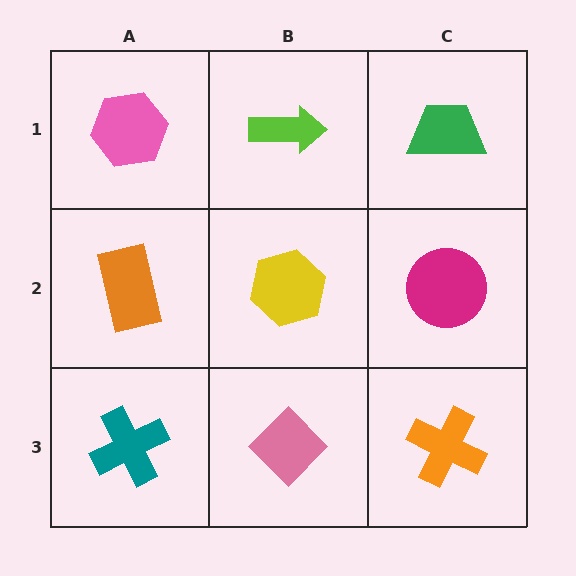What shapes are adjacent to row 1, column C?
A magenta circle (row 2, column C), a lime arrow (row 1, column B).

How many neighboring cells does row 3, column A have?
2.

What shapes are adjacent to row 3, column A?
An orange rectangle (row 2, column A), a pink diamond (row 3, column B).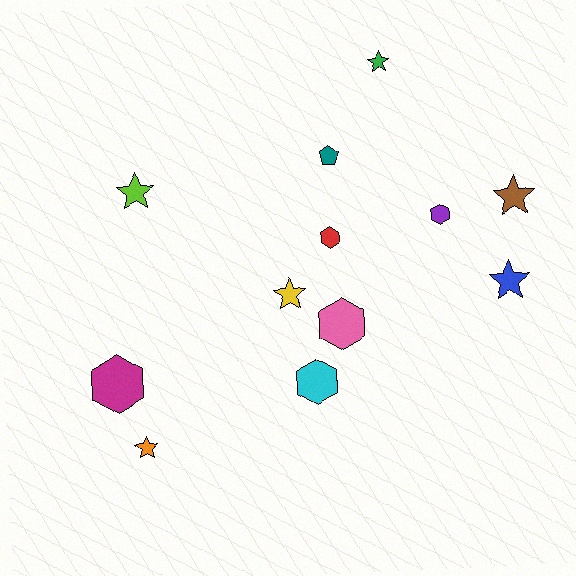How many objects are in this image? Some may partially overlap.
There are 12 objects.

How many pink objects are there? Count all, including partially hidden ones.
There is 1 pink object.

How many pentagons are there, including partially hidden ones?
There is 1 pentagon.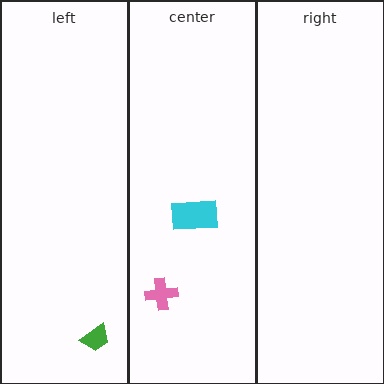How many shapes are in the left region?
1.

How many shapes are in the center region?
2.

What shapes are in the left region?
The green trapezoid.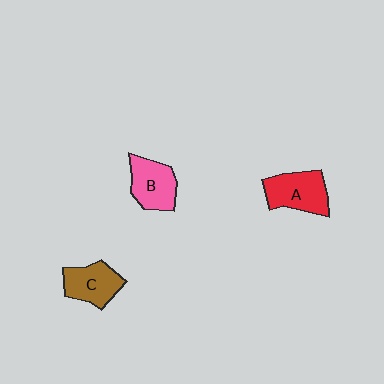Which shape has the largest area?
Shape A (red).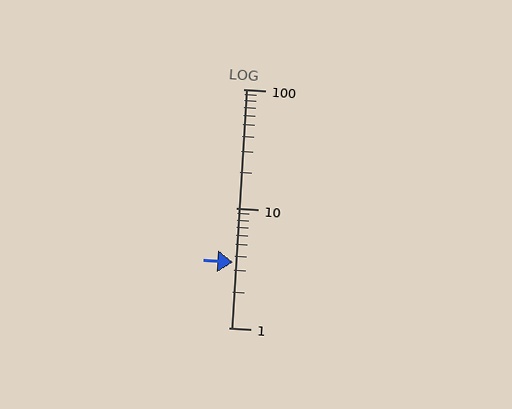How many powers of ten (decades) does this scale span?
The scale spans 2 decades, from 1 to 100.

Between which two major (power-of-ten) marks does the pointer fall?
The pointer is between 1 and 10.